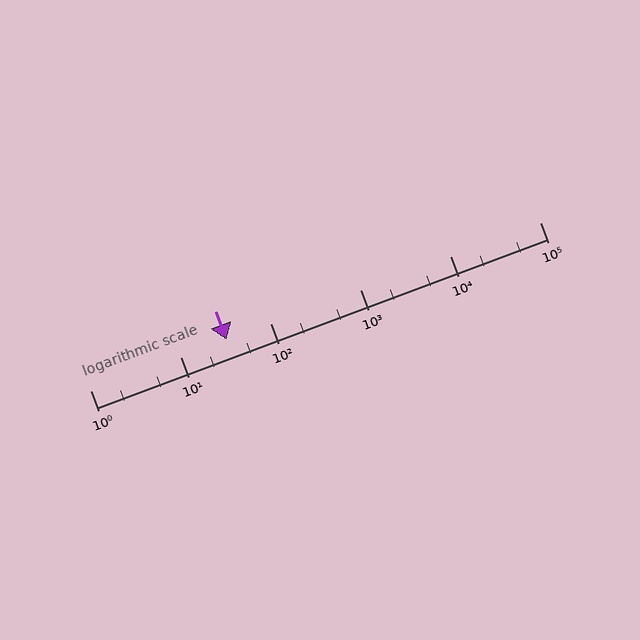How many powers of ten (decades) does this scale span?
The scale spans 5 decades, from 1 to 100000.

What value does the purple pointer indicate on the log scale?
The pointer indicates approximately 33.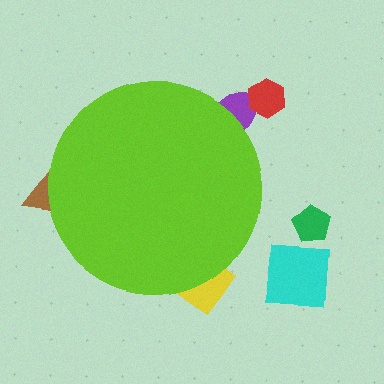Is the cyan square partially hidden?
No, the cyan square is fully visible.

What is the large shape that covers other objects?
A lime circle.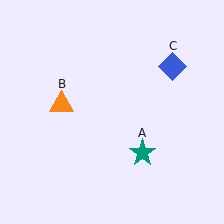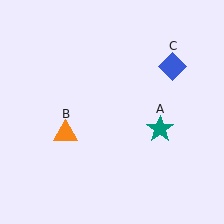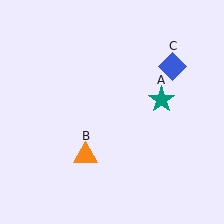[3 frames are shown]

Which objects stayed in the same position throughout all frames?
Blue diamond (object C) remained stationary.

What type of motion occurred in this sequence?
The teal star (object A), orange triangle (object B) rotated counterclockwise around the center of the scene.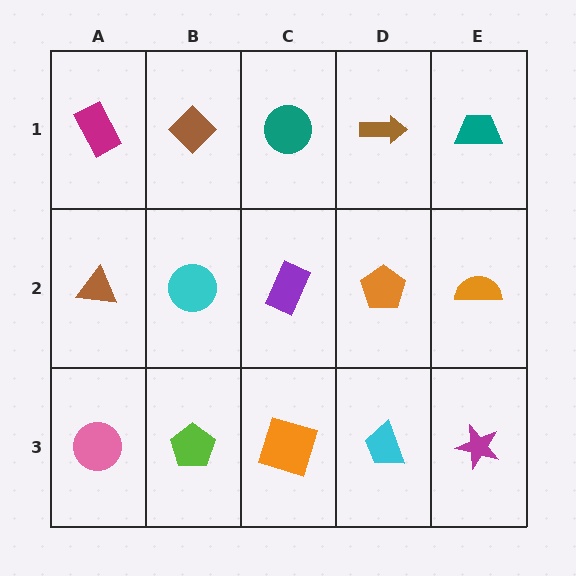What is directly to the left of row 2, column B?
A brown triangle.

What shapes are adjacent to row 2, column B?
A brown diamond (row 1, column B), a lime pentagon (row 3, column B), a brown triangle (row 2, column A), a purple rectangle (row 2, column C).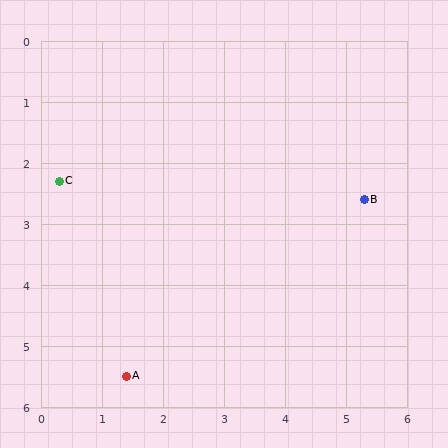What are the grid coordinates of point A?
Point A is at approximately (1.4, 5.5).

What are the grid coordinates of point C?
Point C is at approximately (0.3, 2.3).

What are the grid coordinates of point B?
Point B is at approximately (5.3, 2.6).